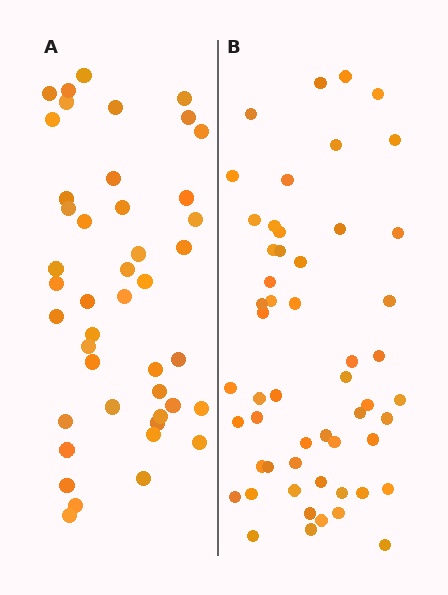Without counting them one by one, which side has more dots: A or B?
Region B (the right region) has more dots.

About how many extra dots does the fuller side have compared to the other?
Region B has roughly 10 or so more dots than region A.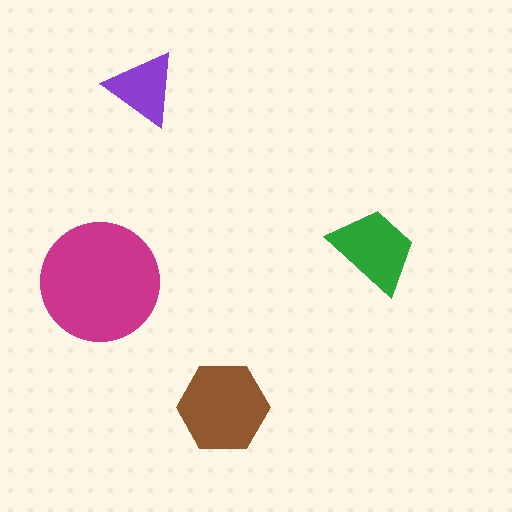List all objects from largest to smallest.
The magenta circle, the brown hexagon, the green trapezoid, the purple triangle.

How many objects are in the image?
There are 4 objects in the image.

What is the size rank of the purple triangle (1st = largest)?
4th.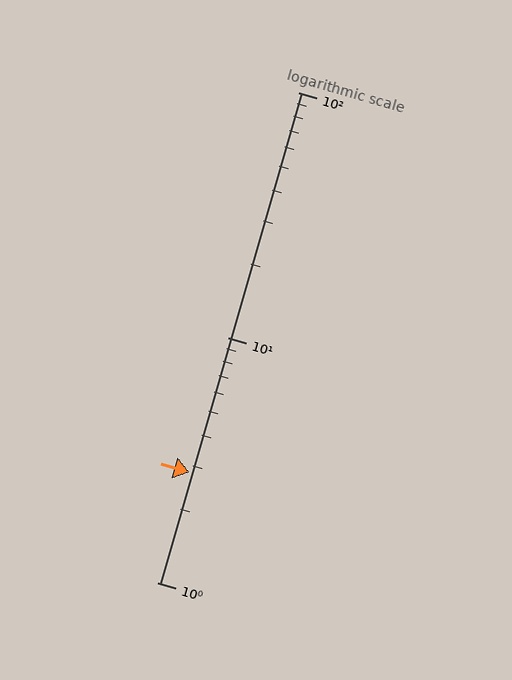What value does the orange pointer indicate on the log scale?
The pointer indicates approximately 2.8.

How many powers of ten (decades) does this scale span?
The scale spans 2 decades, from 1 to 100.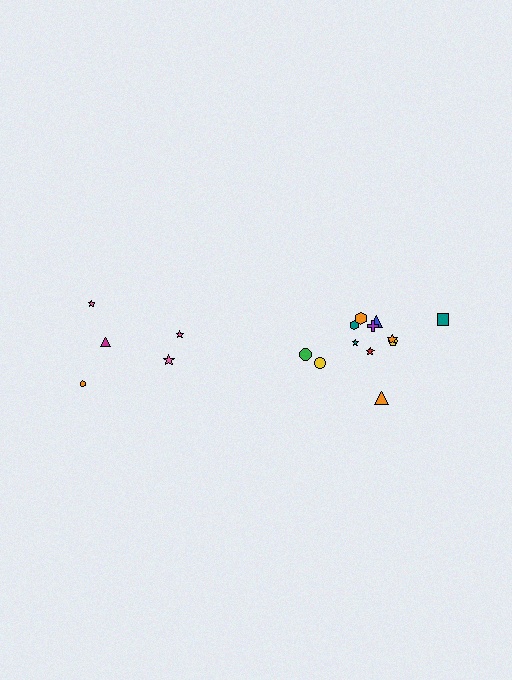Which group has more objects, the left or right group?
The right group.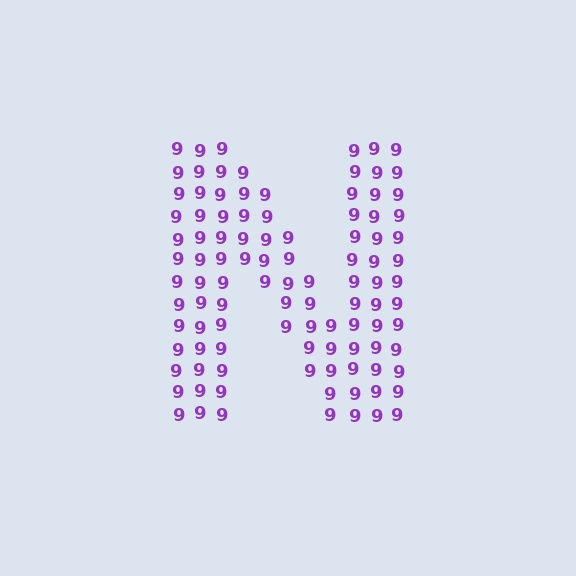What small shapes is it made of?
It is made of small digit 9's.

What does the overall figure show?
The overall figure shows the letter N.